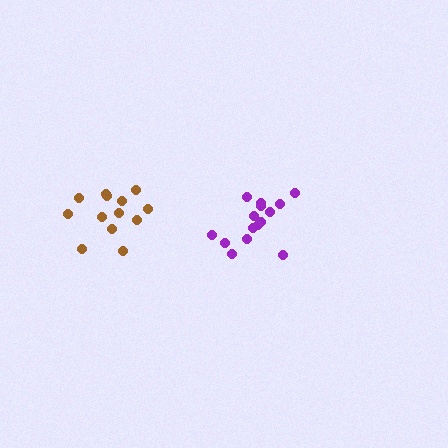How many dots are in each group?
Group 1: 15 dots, Group 2: 13 dots (28 total).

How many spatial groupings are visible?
There are 2 spatial groupings.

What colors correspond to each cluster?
The clusters are colored: purple, brown.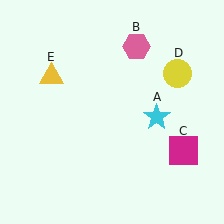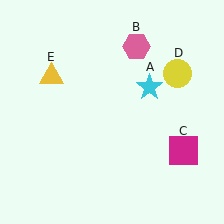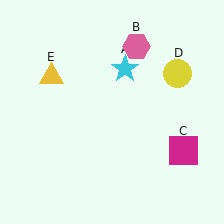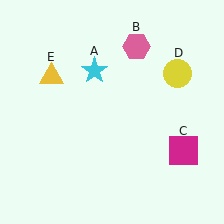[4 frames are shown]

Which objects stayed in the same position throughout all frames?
Pink hexagon (object B) and magenta square (object C) and yellow circle (object D) and yellow triangle (object E) remained stationary.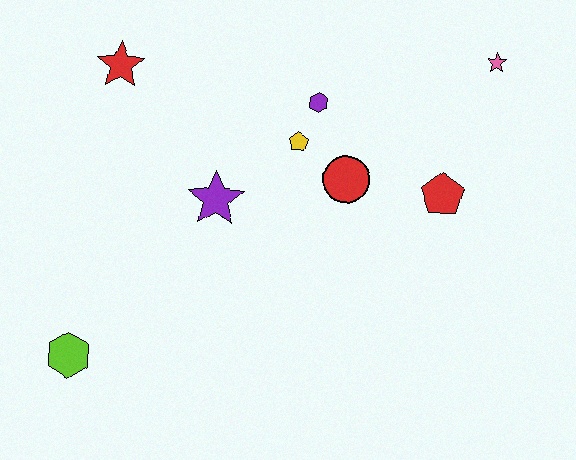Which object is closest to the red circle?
The yellow pentagon is closest to the red circle.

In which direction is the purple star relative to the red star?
The purple star is below the red star.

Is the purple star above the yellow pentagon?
No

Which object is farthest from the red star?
The pink star is farthest from the red star.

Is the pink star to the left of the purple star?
No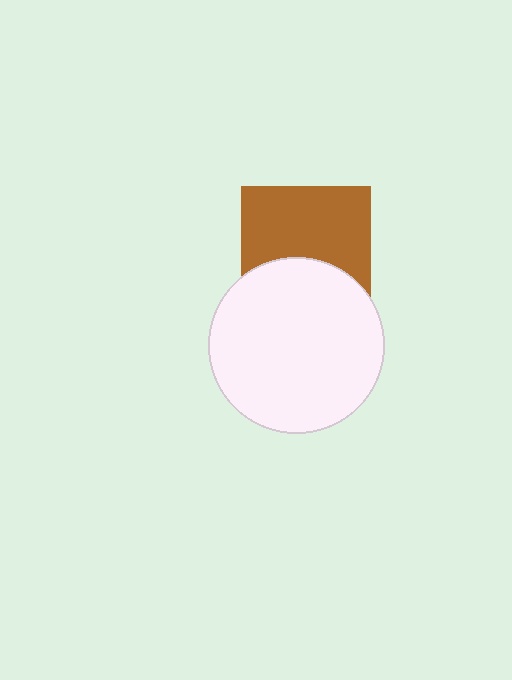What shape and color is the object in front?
The object in front is a white circle.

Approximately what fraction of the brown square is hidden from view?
Roughly 38% of the brown square is hidden behind the white circle.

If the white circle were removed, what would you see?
You would see the complete brown square.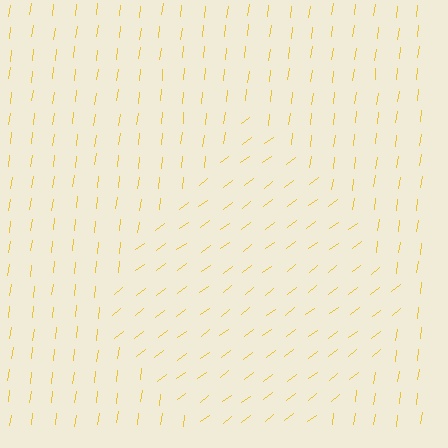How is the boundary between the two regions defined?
The boundary is defined purely by a change in line orientation (approximately 45 degrees difference). All lines are the same color and thickness.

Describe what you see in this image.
The image is filled with small yellow line segments. A diamond region in the image has lines oriented differently from the surrounding lines, creating a visible texture boundary.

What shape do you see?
I see a diamond.